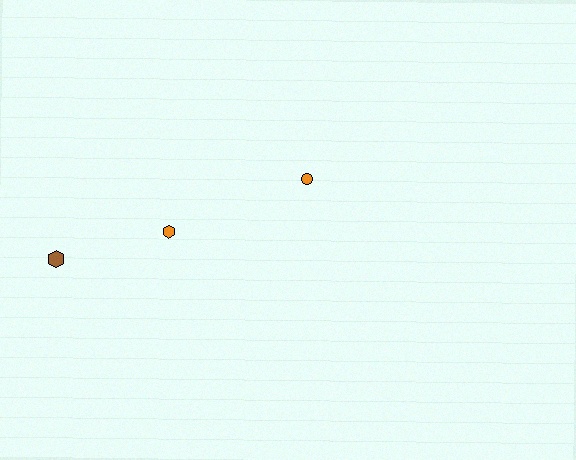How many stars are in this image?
There are no stars.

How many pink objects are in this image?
There are no pink objects.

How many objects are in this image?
There are 3 objects.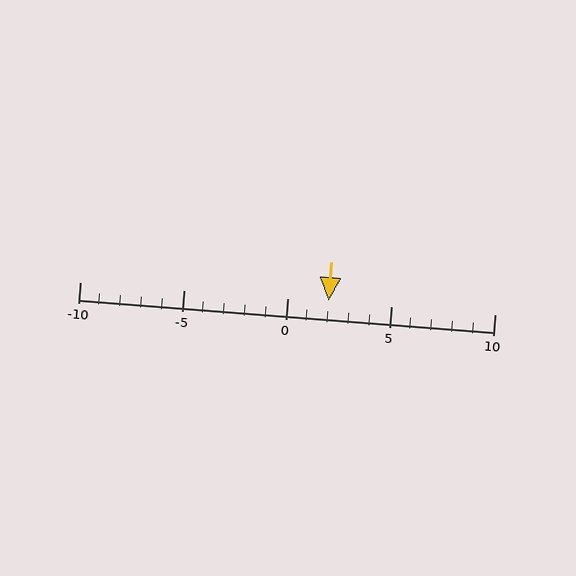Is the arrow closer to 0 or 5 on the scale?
The arrow is closer to 0.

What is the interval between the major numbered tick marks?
The major tick marks are spaced 5 units apart.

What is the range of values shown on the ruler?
The ruler shows values from -10 to 10.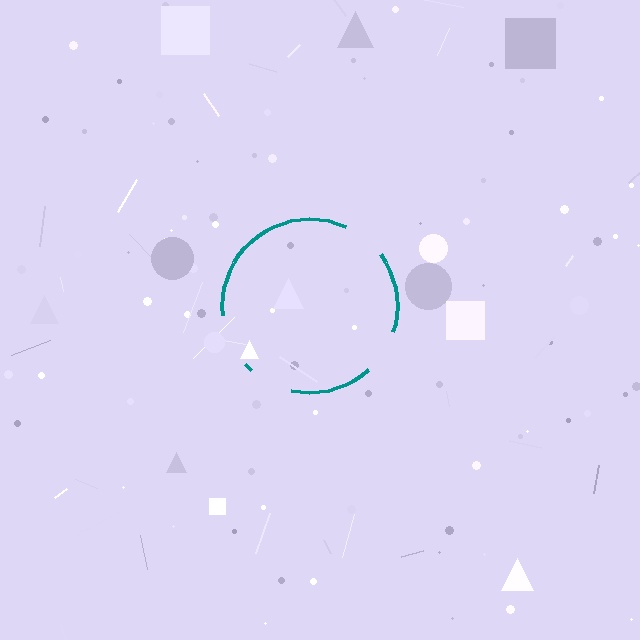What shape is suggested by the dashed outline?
The dashed outline suggests a circle.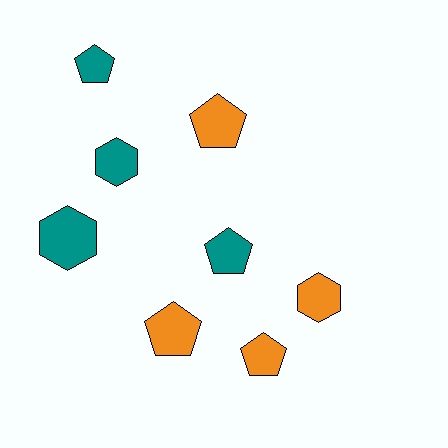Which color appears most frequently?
Orange, with 4 objects.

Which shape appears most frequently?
Pentagon, with 5 objects.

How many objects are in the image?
There are 8 objects.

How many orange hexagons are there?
There is 1 orange hexagon.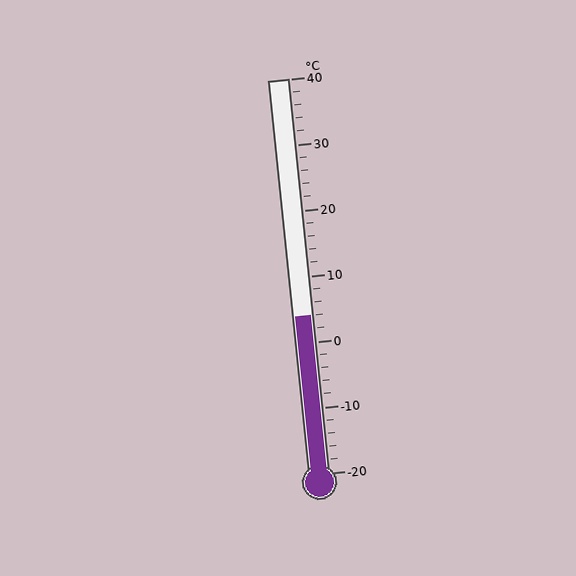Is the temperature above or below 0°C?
The temperature is above 0°C.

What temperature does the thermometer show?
The thermometer shows approximately 4°C.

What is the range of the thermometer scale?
The thermometer scale ranges from -20°C to 40°C.